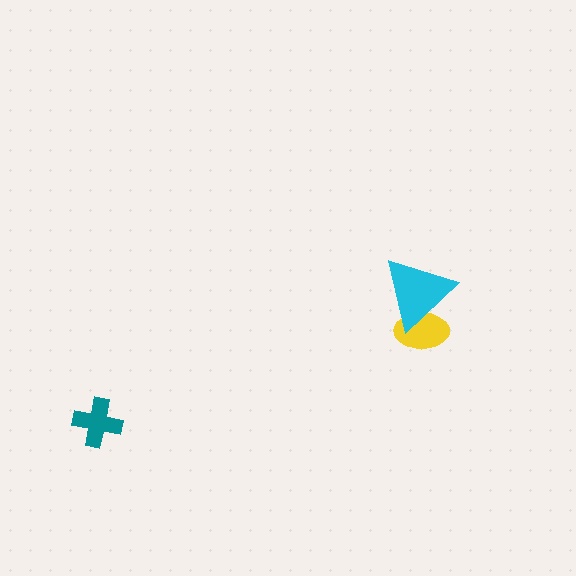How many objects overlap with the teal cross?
0 objects overlap with the teal cross.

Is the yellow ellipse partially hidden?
Yes, it is partially covered by another shape.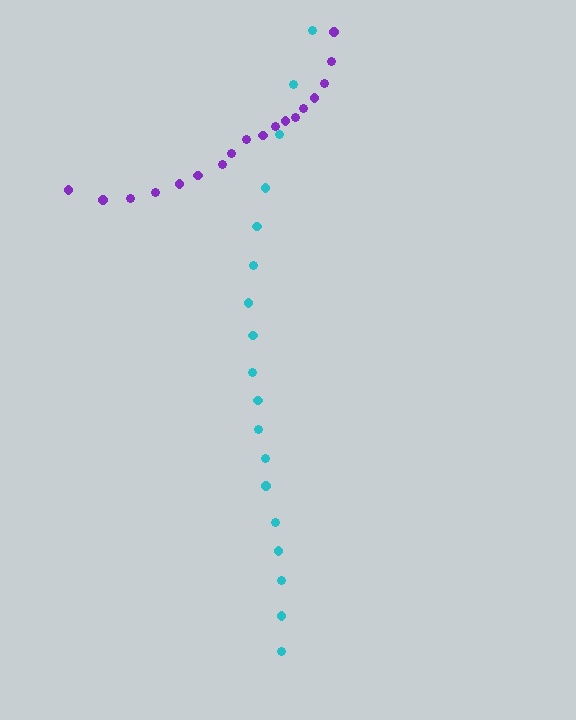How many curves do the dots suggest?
There are 2 distinct paths.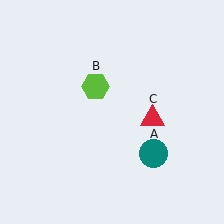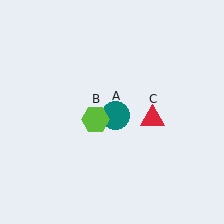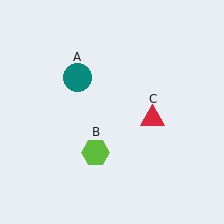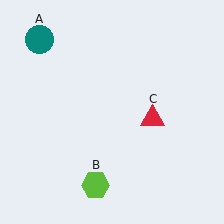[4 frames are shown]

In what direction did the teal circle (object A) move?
The teal circle (object A) moved up and to the left.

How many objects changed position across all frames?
2 objects changed position: teal circle (object A), lime hexagon (object B).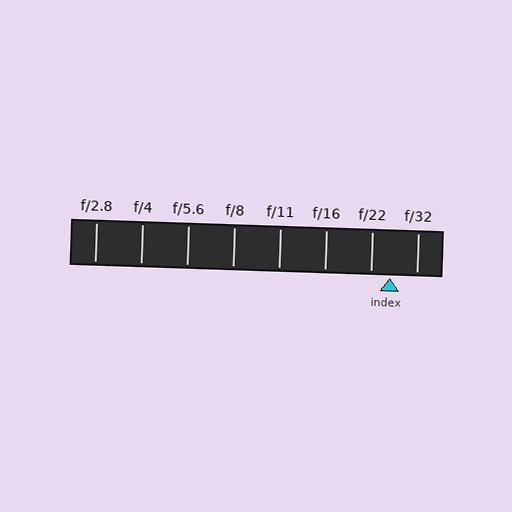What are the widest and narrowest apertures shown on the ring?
The widest aperture shown is f/2.8 and the narrowest is f/32.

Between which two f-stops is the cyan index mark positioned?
The index mark is between f/22 and f/32.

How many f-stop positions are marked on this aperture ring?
There are 8 f-stop positions marked.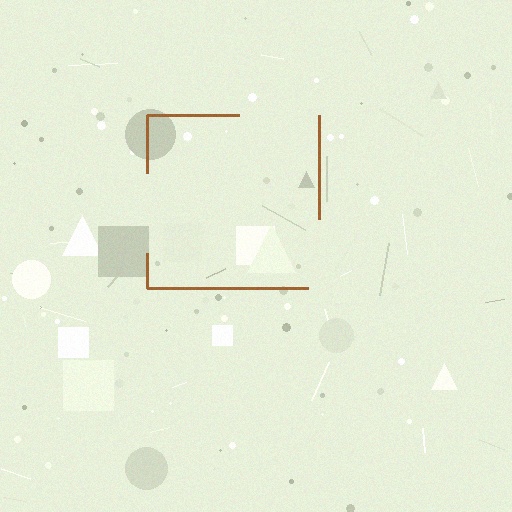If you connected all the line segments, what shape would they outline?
They would outline a square.